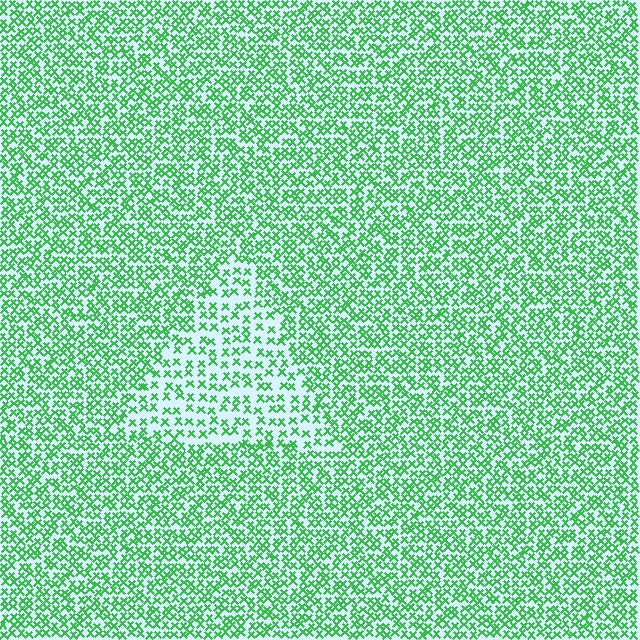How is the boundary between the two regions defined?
The boundary is defined by a change in element density (approximately 1.8x ratio). All elements are the same color, size, and shape.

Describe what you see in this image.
The image contains small green elements arranged at two different densities. A triangle-shaped region is visible where the elements are less densely packed than the surrounding area.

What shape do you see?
I see a triangle.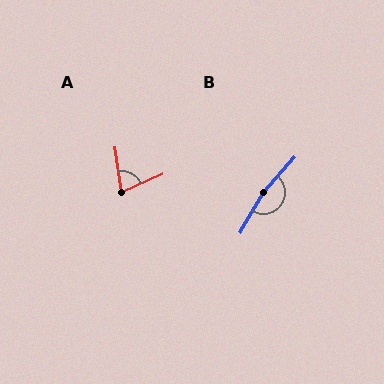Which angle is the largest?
B, at approximately 168 degrees.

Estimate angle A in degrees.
Approximately 75 degrees.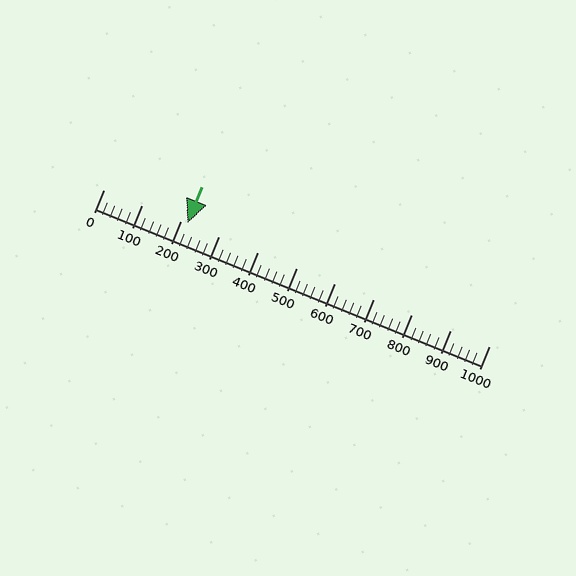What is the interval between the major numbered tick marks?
The major tick marks are spaced 100 units apart.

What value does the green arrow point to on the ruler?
The green arrow points to approximately 217.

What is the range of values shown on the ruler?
The ruler shows values from 0 to 1000.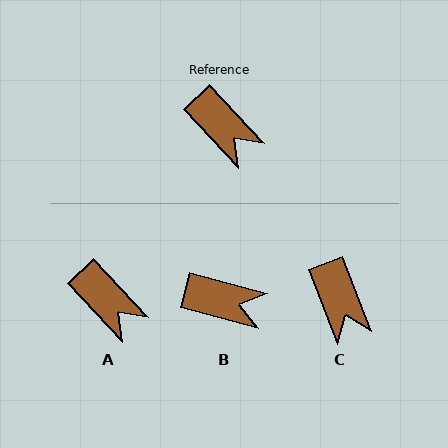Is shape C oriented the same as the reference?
No, it is off by about 21 degrees.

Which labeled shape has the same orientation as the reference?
A.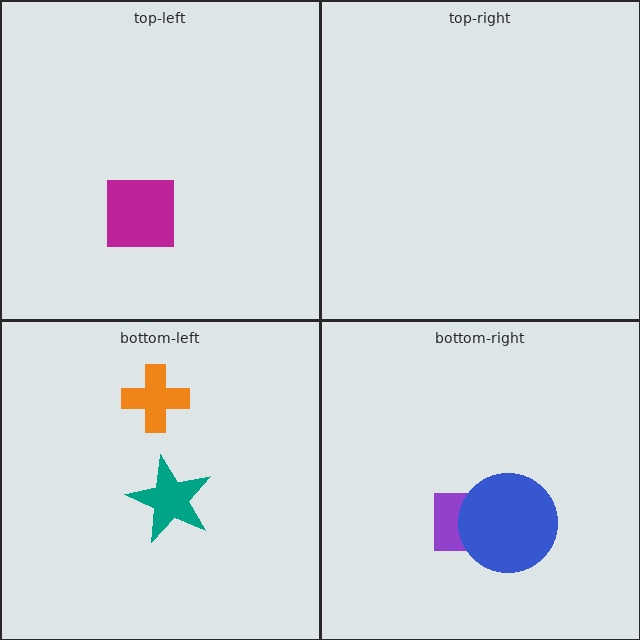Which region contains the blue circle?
The bottom-right region.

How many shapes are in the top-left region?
1.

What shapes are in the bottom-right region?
The purple rectangle, the blue circle.